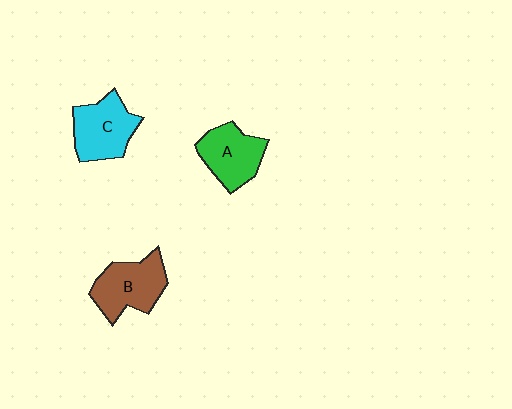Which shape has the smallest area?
Shape A (green).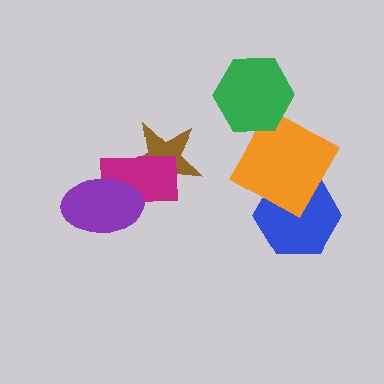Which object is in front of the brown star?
The magenta rectangle is in front of the brown star.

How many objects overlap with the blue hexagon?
1 object overlaps with the blue hexagon.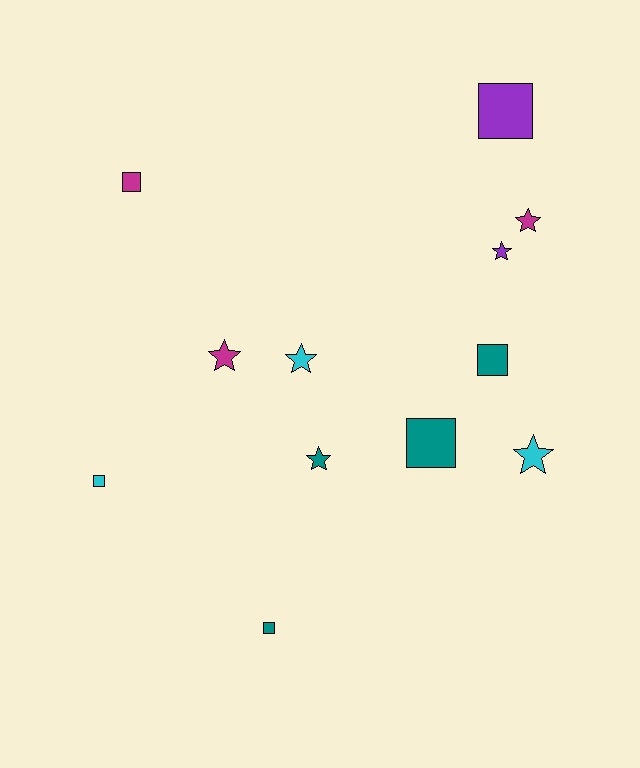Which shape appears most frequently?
Square, with 6 objects.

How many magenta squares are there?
There is 1 magenta square.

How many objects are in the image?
There are 12 objects.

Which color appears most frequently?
Teal, with 4 objects.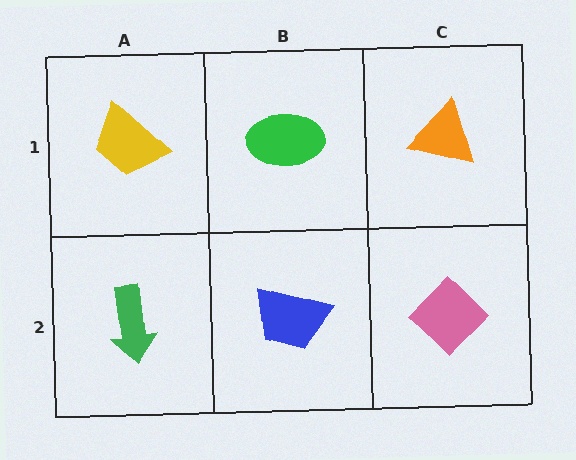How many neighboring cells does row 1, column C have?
2.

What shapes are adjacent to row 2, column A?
A yellow trapezoid (row 1, column A), a blue trapezoid (row 2, column B).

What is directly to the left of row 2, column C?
A blue trapezoid.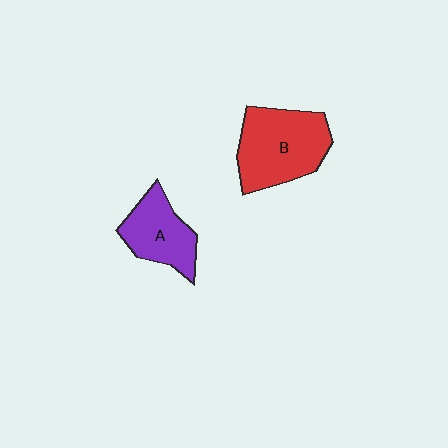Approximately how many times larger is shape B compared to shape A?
Approximately 1.4 times.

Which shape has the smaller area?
Shape A (purple).